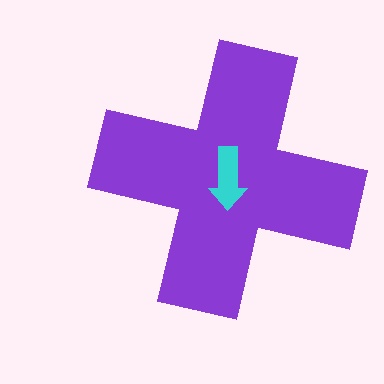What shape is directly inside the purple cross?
The cyan arrow.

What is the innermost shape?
The cyan arrow.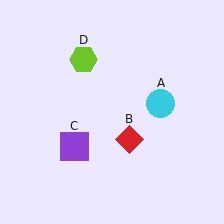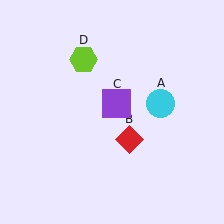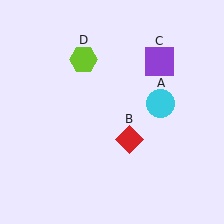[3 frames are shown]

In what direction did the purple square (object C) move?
The purple square (object C) moved up and to the right.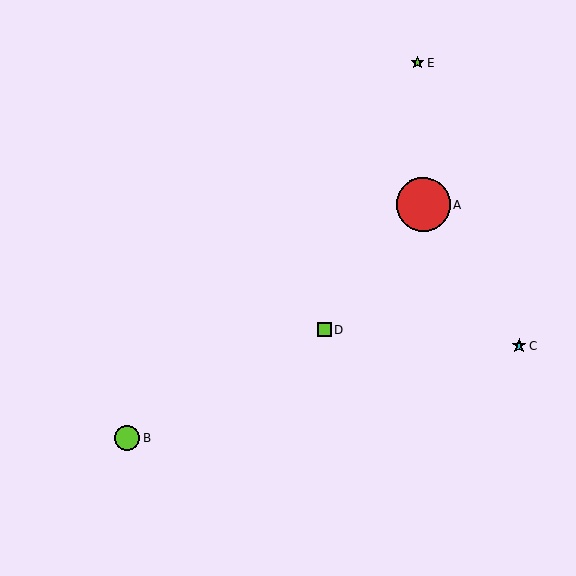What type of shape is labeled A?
Shape A is a red circle.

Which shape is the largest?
The red circle (labeled A) is the largest.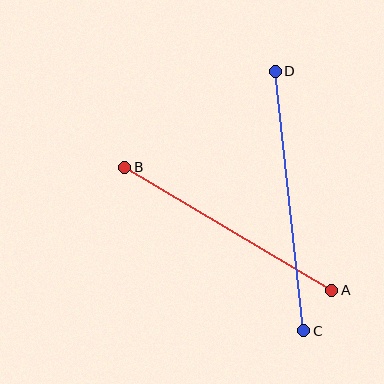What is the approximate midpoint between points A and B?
The midpoint is at approximately (228, 229) pixels.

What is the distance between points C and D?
The distance is approximately 261 pixels.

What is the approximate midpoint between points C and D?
The midpoint is at approximately (290, 201) pixels.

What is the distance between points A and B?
The distance is approximately 240 pixels.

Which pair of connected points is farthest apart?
Points C and D are farthest apart.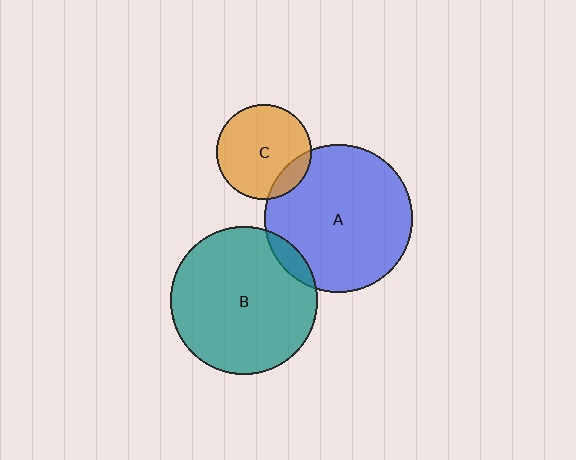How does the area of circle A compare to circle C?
Approximately 2.4 times.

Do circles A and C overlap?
Yes.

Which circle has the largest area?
Circle B (teal).